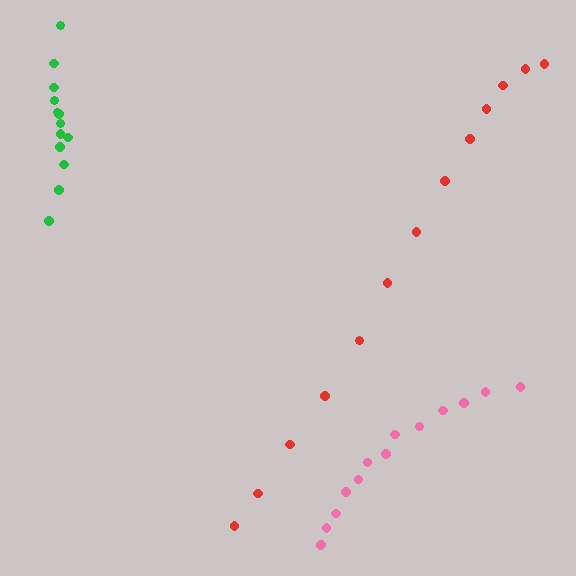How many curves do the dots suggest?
There are 3 distinct paths.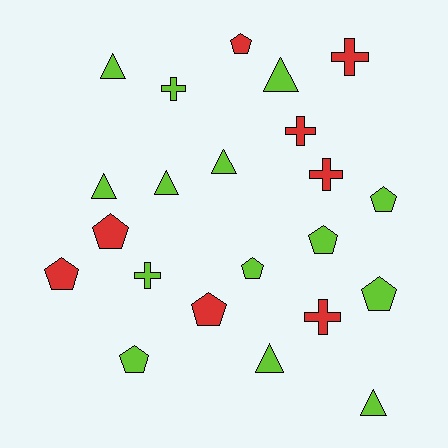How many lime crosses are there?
There are 2 lime crosses.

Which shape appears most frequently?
Pentagon, with 9 objects.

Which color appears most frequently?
Lime, with 14 objects.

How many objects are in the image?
There are 22 objects.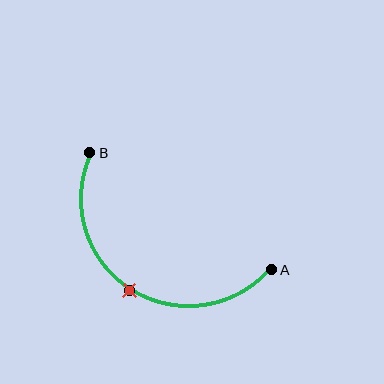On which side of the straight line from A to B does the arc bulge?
The arc bulges below the straight line connecting A and B.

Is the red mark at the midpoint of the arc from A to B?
Yes. The red mark lies on the arc at equal arc-length from both A and B — it is the arc midpoint.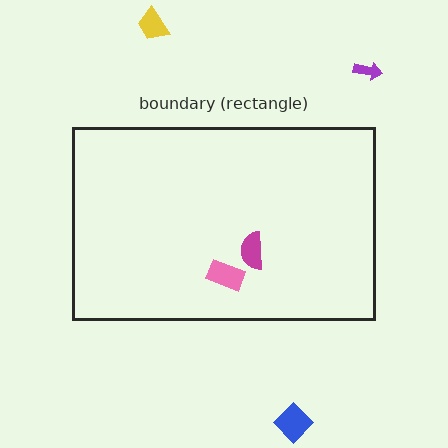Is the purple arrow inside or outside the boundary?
Outside.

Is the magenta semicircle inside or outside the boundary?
Inside.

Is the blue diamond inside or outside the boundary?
Outside.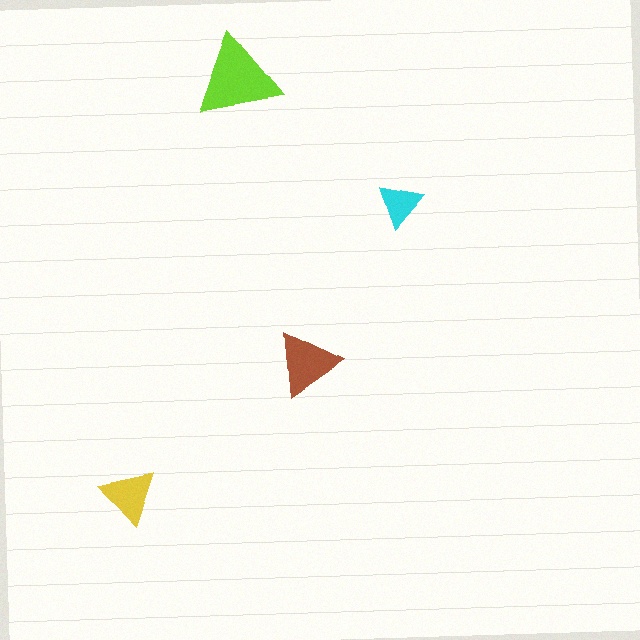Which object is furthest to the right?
The cyan triangle is rightmost.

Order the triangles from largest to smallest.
the lime one, the brown one, the yellow one, the cyan one.